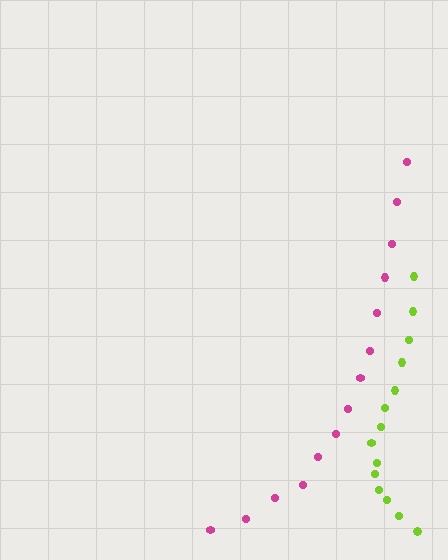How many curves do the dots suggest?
There are 2 distinct paths.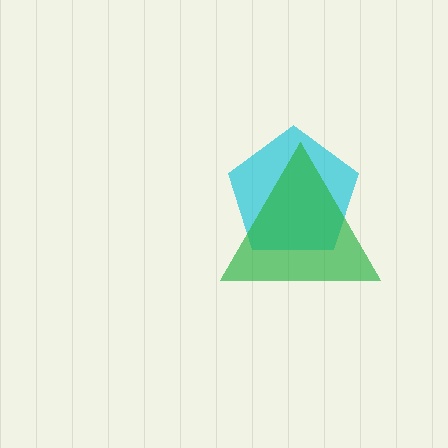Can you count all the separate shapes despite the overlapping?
Yes, there are 2 separate shapes.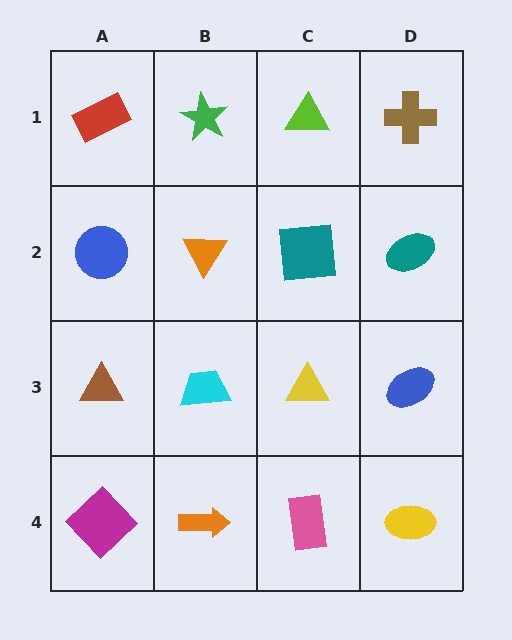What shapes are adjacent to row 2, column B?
A green star (row 1, column B), a cyan trapezoid (row 3, column B), a blue circle (row 2, column A), a teal square (row 2, column C).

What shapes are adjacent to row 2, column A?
A red rectangle (row 1, column A), a brown triangle (row 3, column A), an orange triangle (row 2, column B).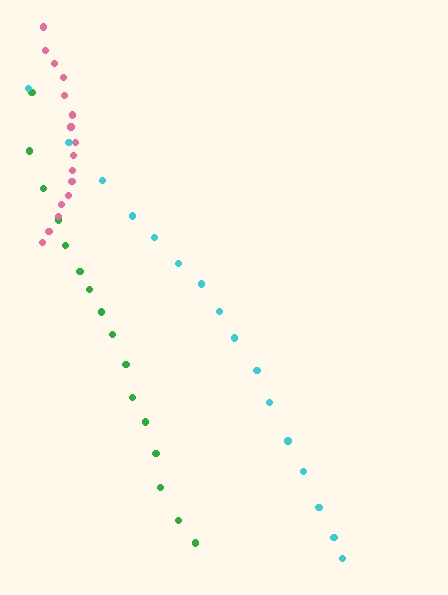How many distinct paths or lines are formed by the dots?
There are 3 distinct paths.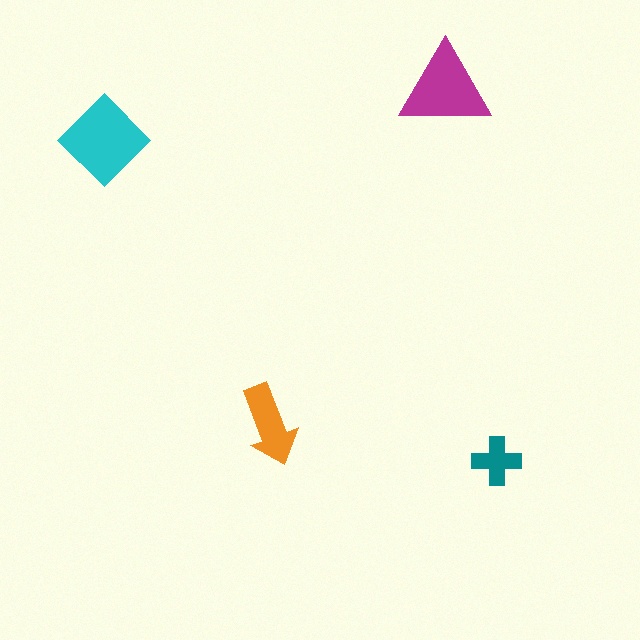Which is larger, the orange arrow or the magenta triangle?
The magenta triangle.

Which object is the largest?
The cyan diamond.